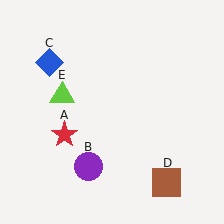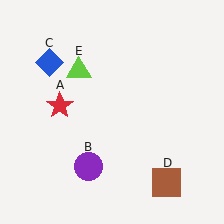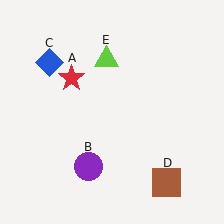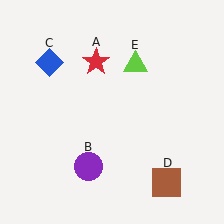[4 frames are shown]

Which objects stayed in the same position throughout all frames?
Purple circle (object B) and blue diamond (object C) and brown square (object D) remained stationary.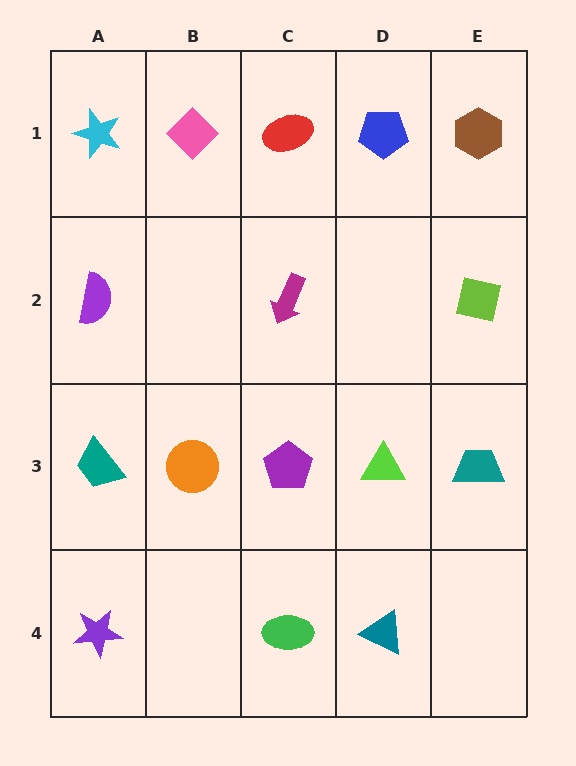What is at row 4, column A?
A purple star.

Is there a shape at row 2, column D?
No, that cell is empty.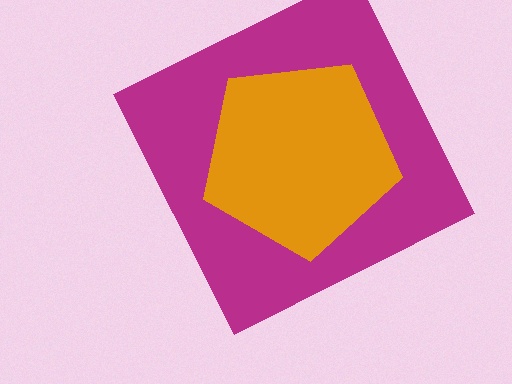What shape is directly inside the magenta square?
The orange pentagon.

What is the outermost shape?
The magenta square.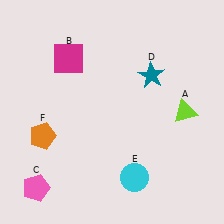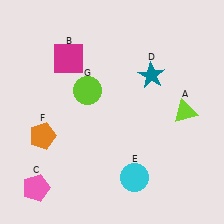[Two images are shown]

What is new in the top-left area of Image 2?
A lime circle (G) was added in the top-left area of Image 2.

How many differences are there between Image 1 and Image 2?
There is 1 difference between the two images.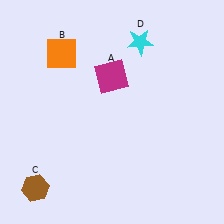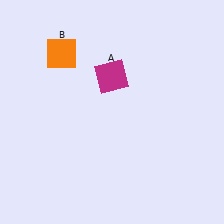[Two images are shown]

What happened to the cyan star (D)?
The cyan star (D) was removed in Image 2. It was in the top-right area of Image 1.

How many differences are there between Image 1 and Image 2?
There are 2 differences between the two images.